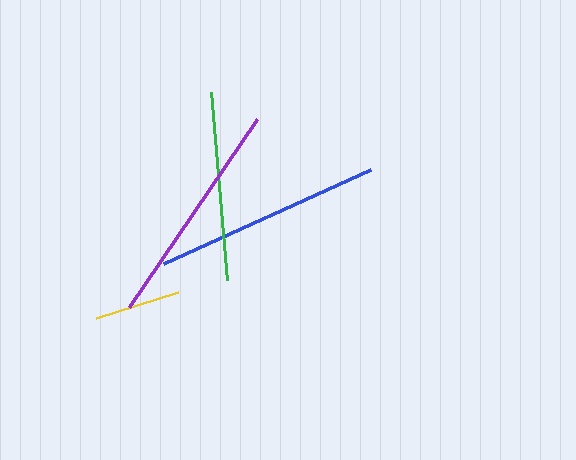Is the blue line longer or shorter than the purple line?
The purple line is longer than the blue line.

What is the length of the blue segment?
The blue segment is approximately 228 pixels long.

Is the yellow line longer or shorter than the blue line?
The blue line is longer than the yellow line.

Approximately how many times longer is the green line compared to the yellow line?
The green line is approximately 2.2 times the length of the yellow line.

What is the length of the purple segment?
The purple segment is approximately 228 pixels long.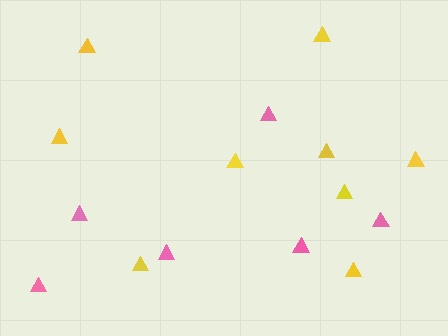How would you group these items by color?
There are 2 groups: one group of pink triangles (6) and one group of yellow triangles (9).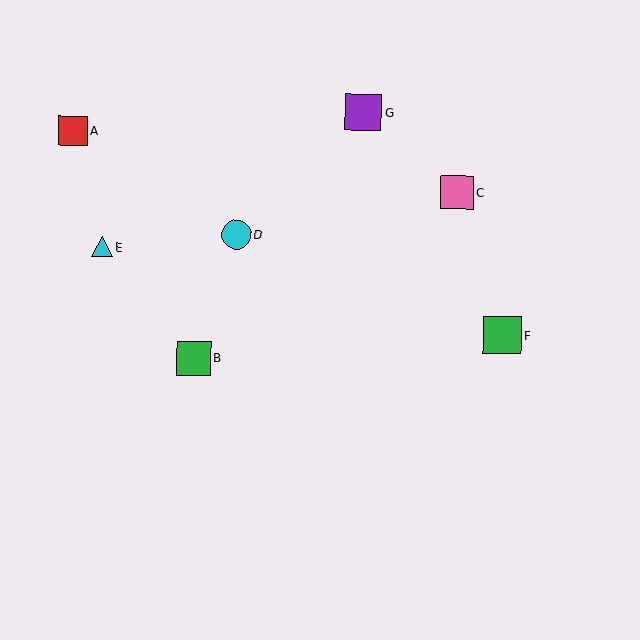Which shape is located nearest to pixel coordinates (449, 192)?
The pink square (labeled C) at (457, 193) is nearest to that location.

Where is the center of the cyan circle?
The center of the cyan circle is at (237, 235).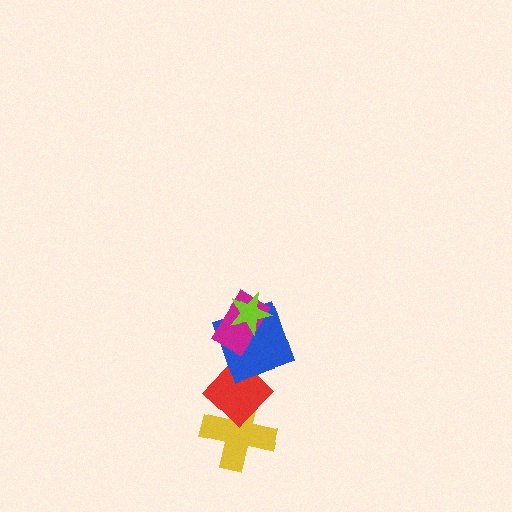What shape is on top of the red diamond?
The blue square is on top of the red diamond.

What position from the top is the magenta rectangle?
The magenta rectangle is 2nd from the top.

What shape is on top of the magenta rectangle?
The lime star is on top of the magenta rectangle.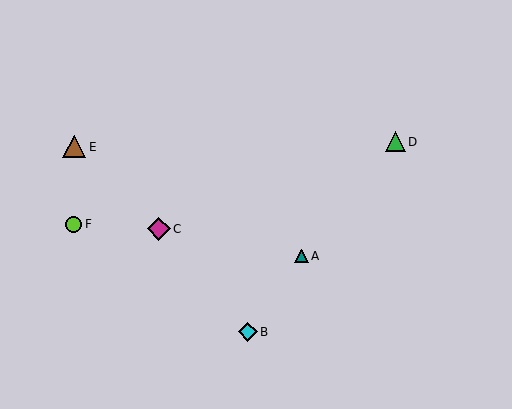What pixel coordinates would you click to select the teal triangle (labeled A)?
Click at (301, 256) to select the teal triangle A.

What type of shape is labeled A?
Shape A is a teal triangle.